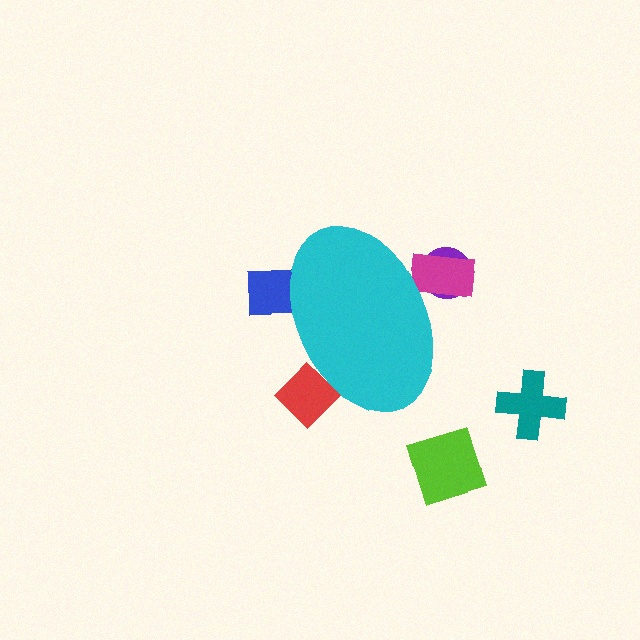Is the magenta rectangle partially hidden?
Yes, the magenta rectangle is partially hidden behind the cyan ellipse.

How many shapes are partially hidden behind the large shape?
4 shapes are partially hidden.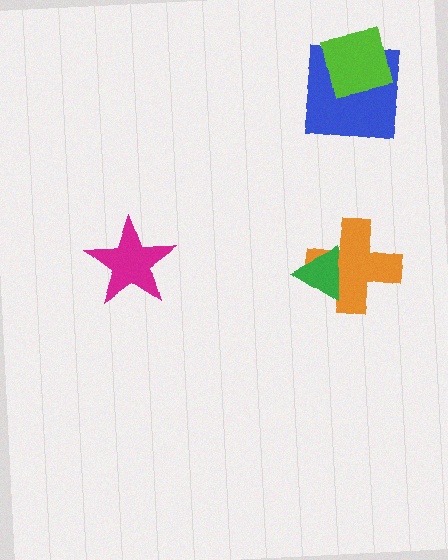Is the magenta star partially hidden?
No, no other shape covers it.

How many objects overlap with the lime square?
1 object overlaps with the lime square.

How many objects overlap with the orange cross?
1 object overlaps with the orange cross.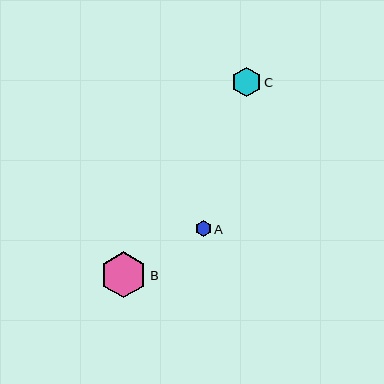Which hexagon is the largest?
Hexagon B is the largest with a size of approximately 46 pixels.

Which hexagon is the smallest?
Hexagon A is the smallest with a size of approximately 16 pixels.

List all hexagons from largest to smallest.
From largest to smallest: B, C, A.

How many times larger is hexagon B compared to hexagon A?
Hexagon B is approximately 2.9 times the size of hexagon A.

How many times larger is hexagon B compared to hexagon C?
Hexagon B is approximately 1.6 times the size of hexagon C.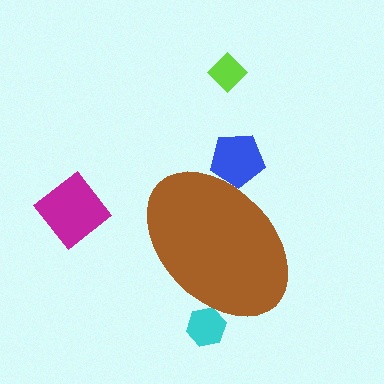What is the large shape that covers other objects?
A brown ellipse.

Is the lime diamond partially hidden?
No, the lime diamond is fully visible.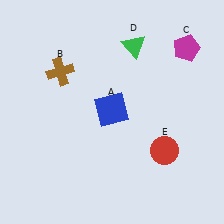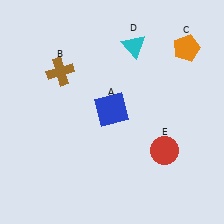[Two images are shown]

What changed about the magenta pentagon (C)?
In Image 1, C is magenta. In Image 2, it changed to orange.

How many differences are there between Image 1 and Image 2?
There are 2 differences between the two images.